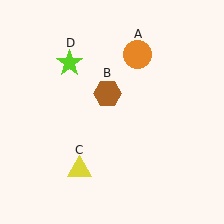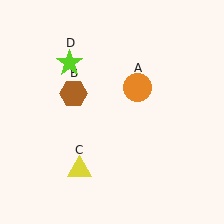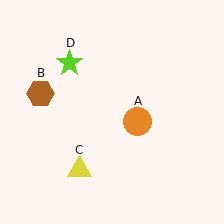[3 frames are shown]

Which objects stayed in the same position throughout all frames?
Yellow triangle (object C) and lime star (object D) remained stationary.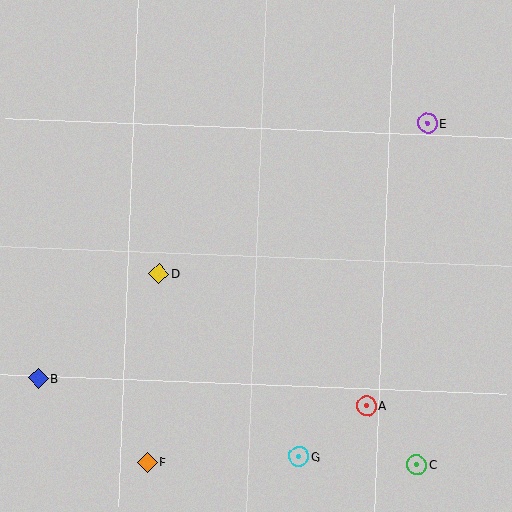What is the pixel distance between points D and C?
The distance between D and C is 321 pixels.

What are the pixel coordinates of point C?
Point C is at (417, 464).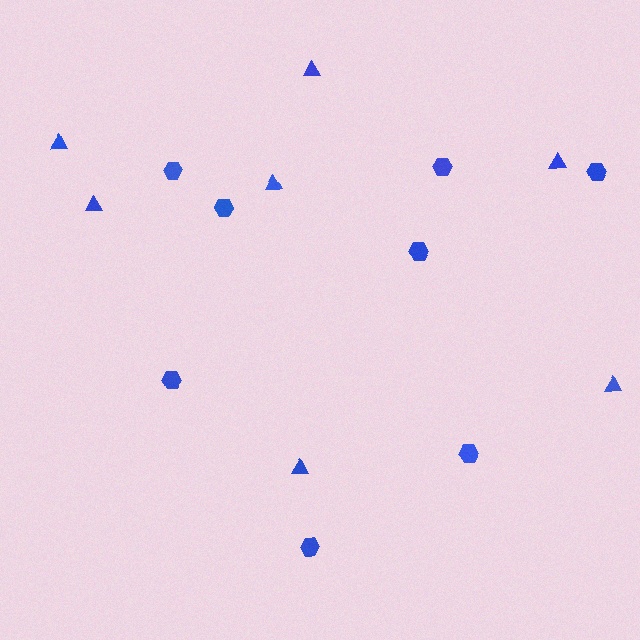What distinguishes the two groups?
There are 2 groups: one group of hexagons (8) and one group of triangles (7).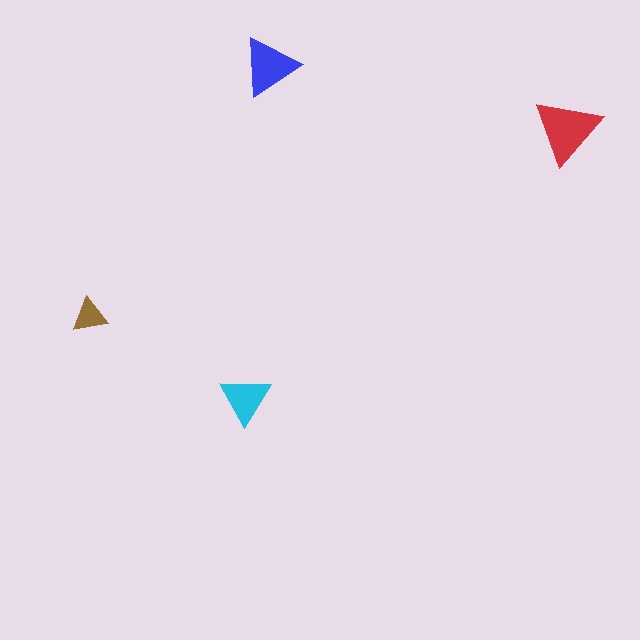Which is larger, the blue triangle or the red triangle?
The red one.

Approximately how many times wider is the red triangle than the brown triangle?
About 2 times wider.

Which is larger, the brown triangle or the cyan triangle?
The cyan one.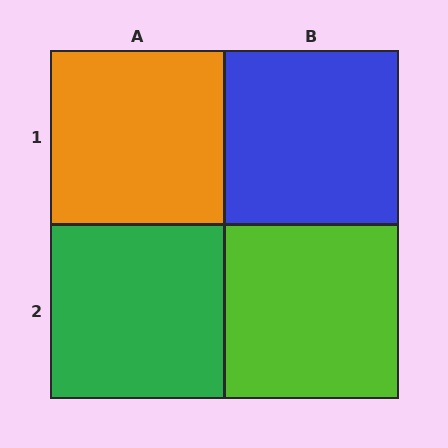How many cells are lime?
1 cell is lime.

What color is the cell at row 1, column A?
Orange.